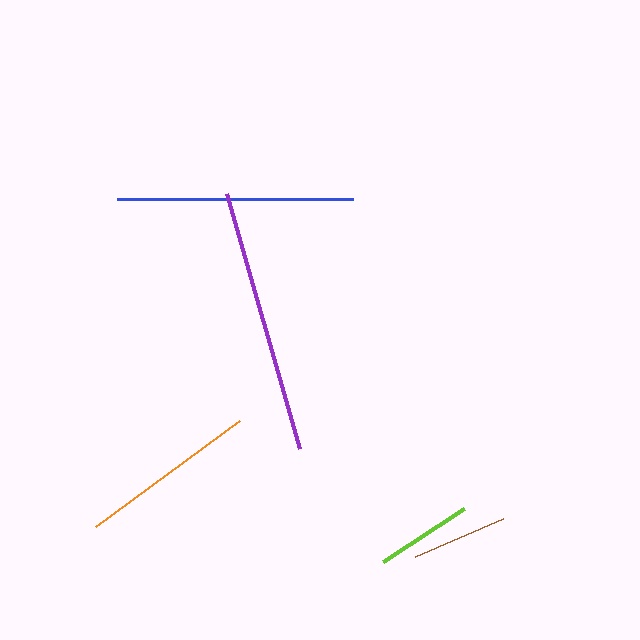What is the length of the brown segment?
The brown segment is approximately 96 pixels long.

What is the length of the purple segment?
The purple segment is approximately 266 pixels long.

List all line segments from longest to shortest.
From longest to shortest: purple, blue, orange, lime, brown.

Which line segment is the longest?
The purple line is the longest at approximately 266 pixels.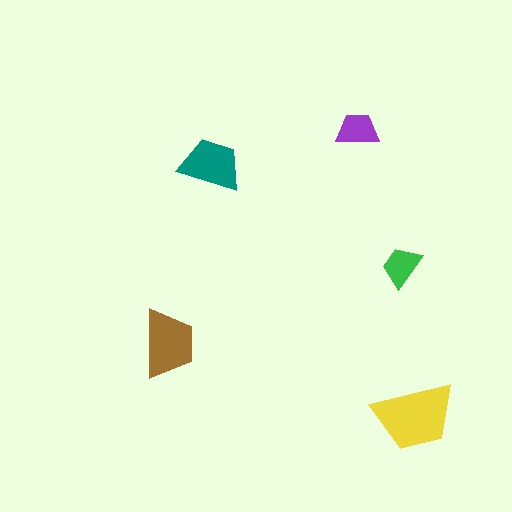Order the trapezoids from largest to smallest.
the yellow one, the brown one, the teal one, the purple one, the green one.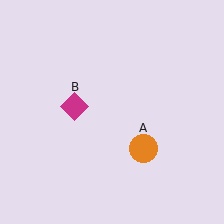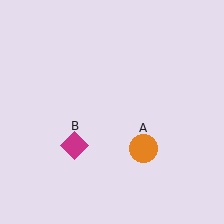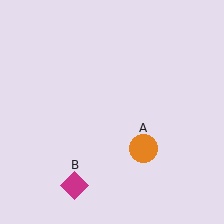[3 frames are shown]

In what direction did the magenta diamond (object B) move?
The magenta diamond (object B) moved down.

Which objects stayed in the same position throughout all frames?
Orange circle (object A) remained stationary.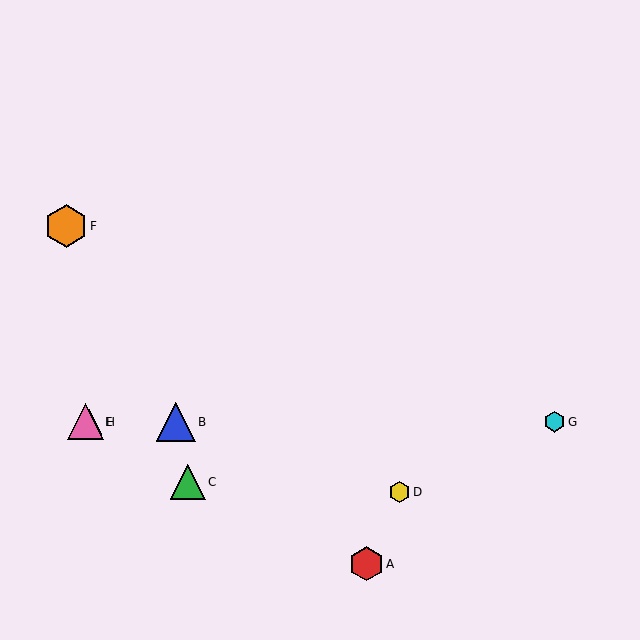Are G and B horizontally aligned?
Yes, both are at y≈422.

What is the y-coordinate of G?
Object G is at y≈422.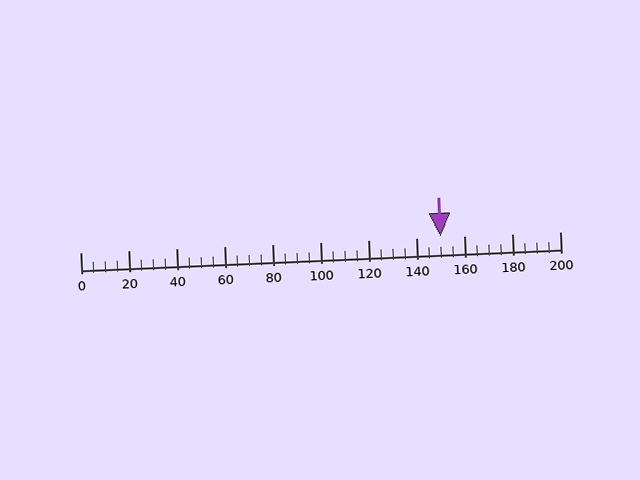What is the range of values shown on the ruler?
The ruler shows values from 0 to 200.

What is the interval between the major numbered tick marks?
The major tick marks are spaced 20 units apart.